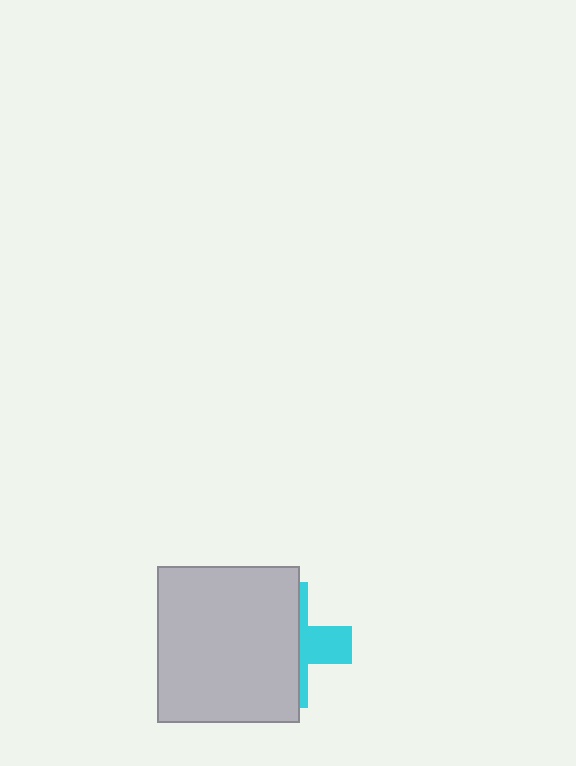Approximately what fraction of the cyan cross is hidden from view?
Roughly 67% of the cyan cross is hidden behind the light gray rectangle.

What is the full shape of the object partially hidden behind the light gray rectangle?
The partially hidden object is a cyan cross.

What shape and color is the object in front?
The object in front is a light gray rectangle.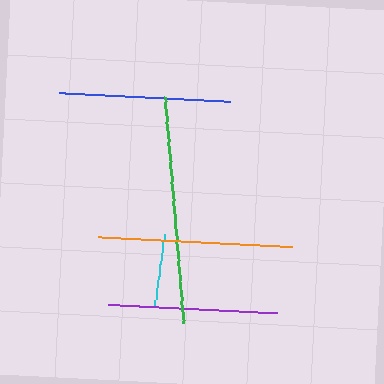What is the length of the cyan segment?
The cyan segment is approximately 73 pixels long.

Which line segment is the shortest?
The cyan line is the shortest at approximately 73 pixels.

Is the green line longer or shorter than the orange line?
The green line is longer than the orange line.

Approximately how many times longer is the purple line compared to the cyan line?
The purple line is approximately 2.3 times the length of the cyan line.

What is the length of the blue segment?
The blue segment is approximately 171 pixels long.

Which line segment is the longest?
The green line is the longest at approximately 227 pixels.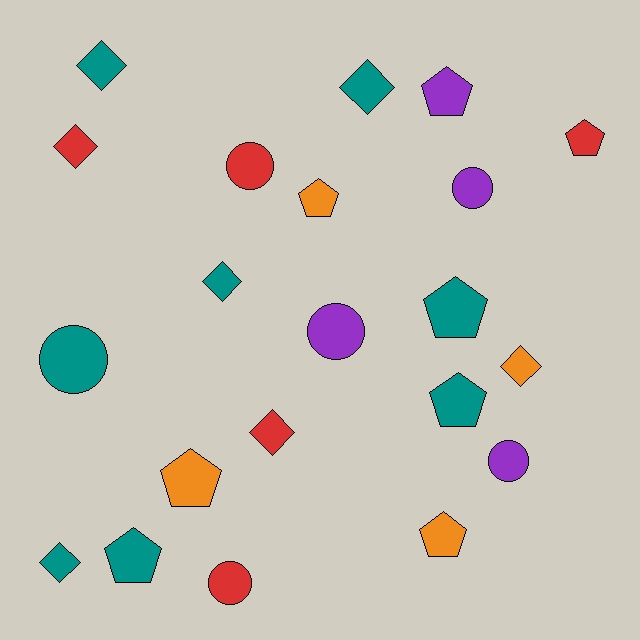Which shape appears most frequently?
Pentagon, with 8 objects.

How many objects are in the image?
There are 21 objects.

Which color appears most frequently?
Teal, with 8 objects.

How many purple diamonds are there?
There are no purple diamonds.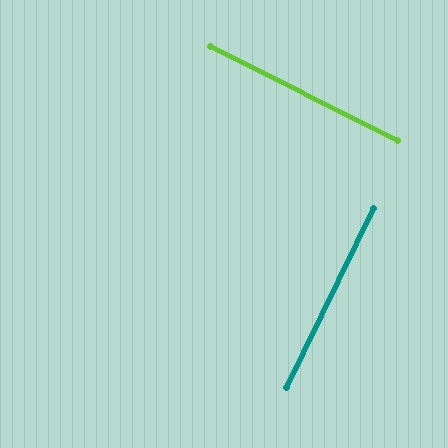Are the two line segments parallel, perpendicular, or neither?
Perpendicular — they meet at approximately 89°.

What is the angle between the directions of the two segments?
Approximately 89 degrees.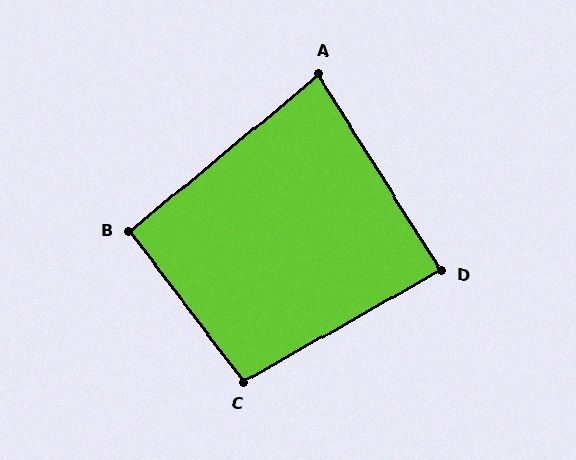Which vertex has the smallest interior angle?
A, at approximately 82 degrees.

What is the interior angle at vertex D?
Approximately 87 degrees (approximately right).